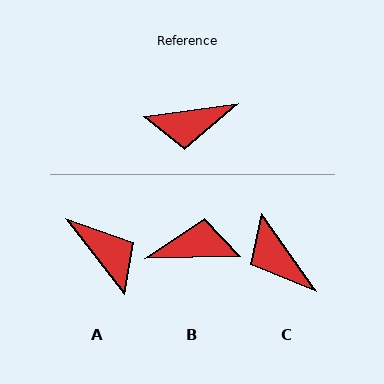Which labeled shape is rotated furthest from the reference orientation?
B, about 173 degrees away.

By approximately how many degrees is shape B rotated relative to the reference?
Approximately 173 degrees counter-clockwise.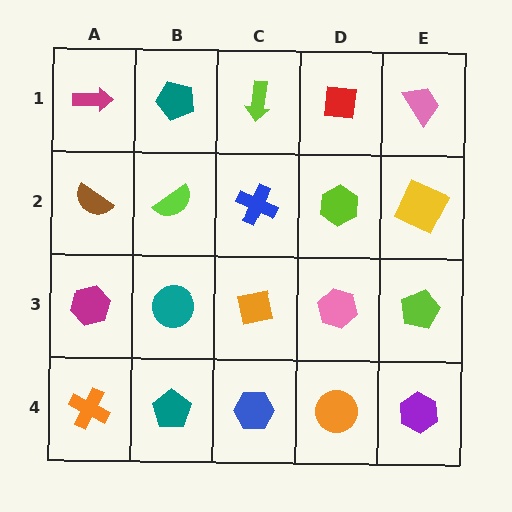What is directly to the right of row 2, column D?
A yellow square.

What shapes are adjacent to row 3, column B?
A lime semicircle (row 2, column B), a teal pentagon (row 4, column B), a magenta hexagon (row 3, column A), an orange square (row 3, column C).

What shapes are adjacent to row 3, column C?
A blue cross (row 2, column C), a blue hexagon (row 4, column C), a teal circle (row 3, column B), a pink hexagon (row 3, column D).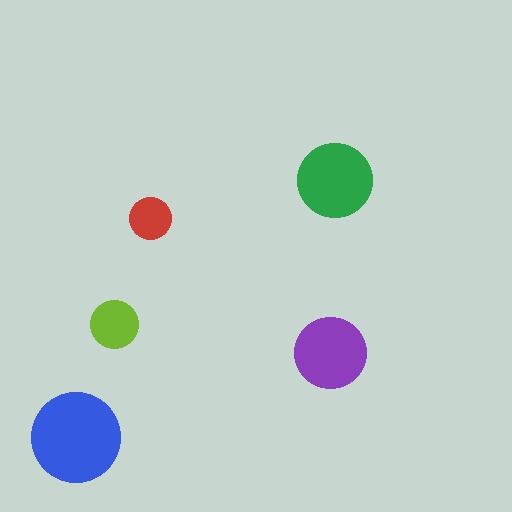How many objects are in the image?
There are 5 objects in the image.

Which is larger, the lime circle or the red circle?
The lime one.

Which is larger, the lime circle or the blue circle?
The blue one.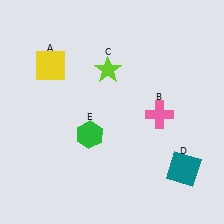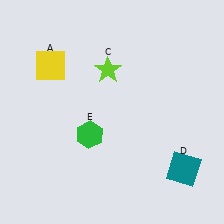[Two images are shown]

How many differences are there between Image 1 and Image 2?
There is 1 difference between the two images.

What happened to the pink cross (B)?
The pink cross (B) was removed in Image 2. It was in the bottom-right area of Image 1.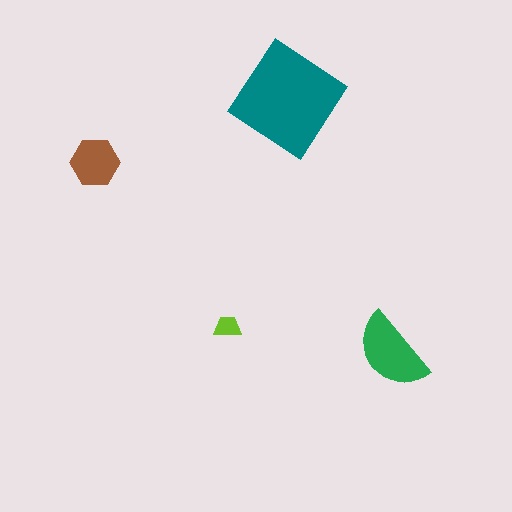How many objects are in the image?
There are 4 objects in the image.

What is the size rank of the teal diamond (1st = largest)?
1st.